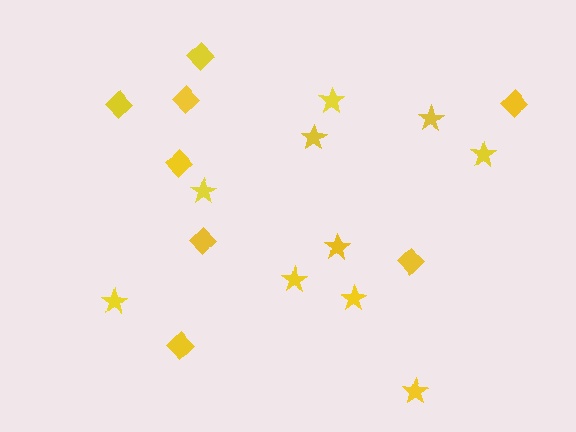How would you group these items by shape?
There are 2 groups: one group of diamonds (8) and one group of stars (10).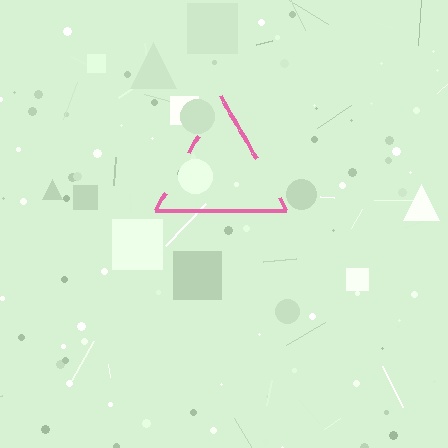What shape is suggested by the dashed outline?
The dashed outline suggests a triangle.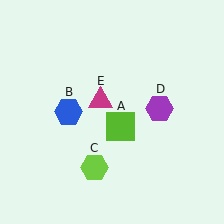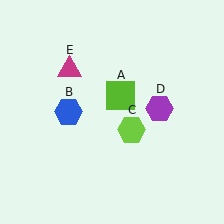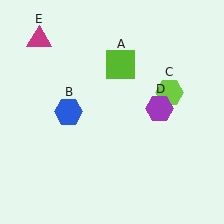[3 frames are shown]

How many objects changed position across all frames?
3 objects changed position: lime square (object A), lime hexagon (object C), magenta triangle (object E).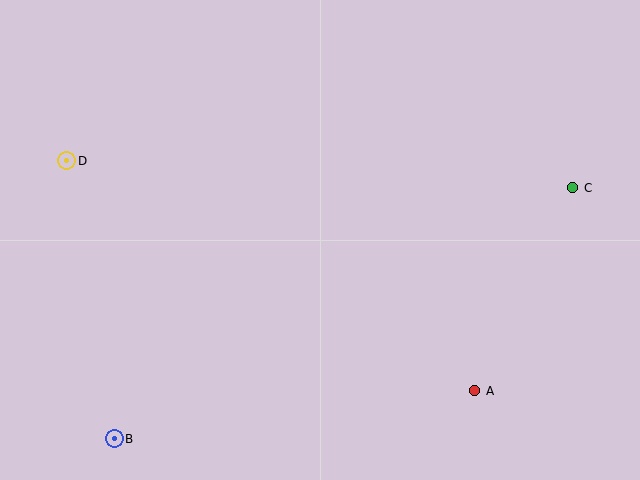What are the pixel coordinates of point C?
Point C is at (573, 188).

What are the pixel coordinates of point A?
Point A is at (475, 391).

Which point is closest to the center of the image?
Point A at (475, 391) is closest to the center.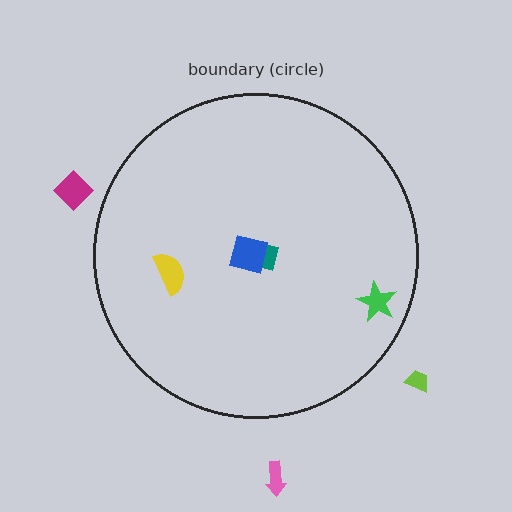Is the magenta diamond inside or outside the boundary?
Outside.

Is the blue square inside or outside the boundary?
Inside.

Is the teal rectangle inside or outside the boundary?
Inside.